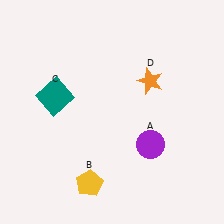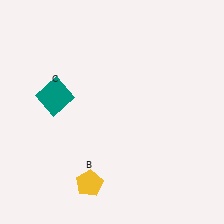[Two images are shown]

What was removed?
The purple circle (A), the orange star (D) were removed in Image 2.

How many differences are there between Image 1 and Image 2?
There are 2 differences between the two images.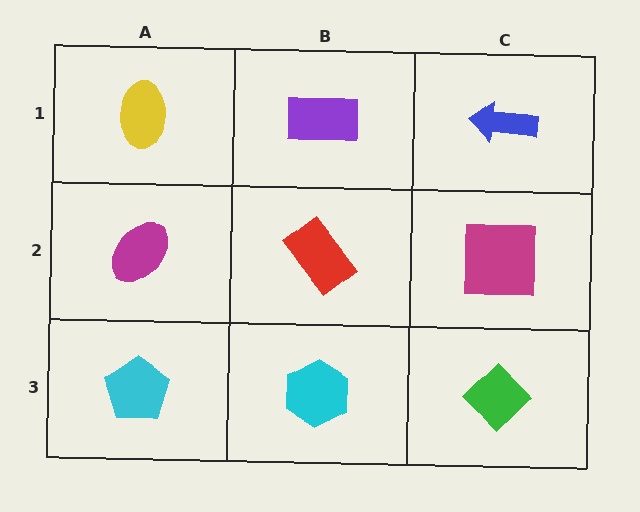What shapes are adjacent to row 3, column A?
A magenta ellipse (row 2, column A), a cyan hexagon (row 3, column B).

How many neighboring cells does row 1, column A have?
2.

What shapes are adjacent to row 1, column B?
A red rectangle (row 2, column B), a yellow ellipse (row 1, column A), a blue arrow (row 1, column C).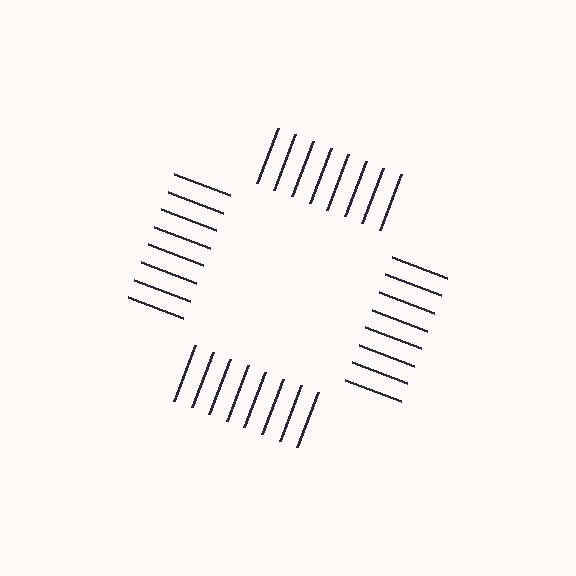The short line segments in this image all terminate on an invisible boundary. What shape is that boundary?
An illusory square — the line segments terminate on its edges but no continuous stroke is drawn.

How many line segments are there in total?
32 — 8 along each of the 4 edges.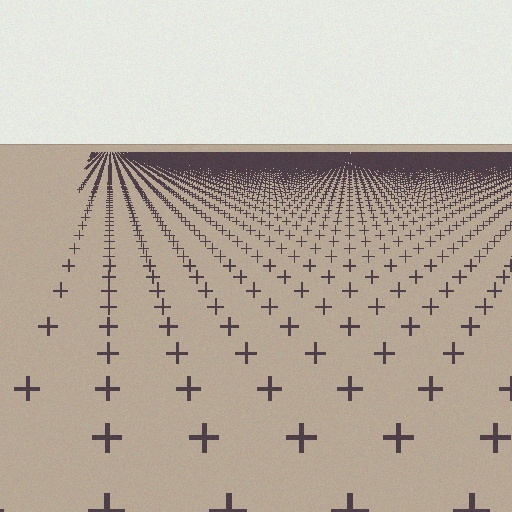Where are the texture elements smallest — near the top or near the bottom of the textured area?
Near the top.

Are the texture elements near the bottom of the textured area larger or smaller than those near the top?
Larger. Near the bottom, elements are closer to the viewer and appear at a bigger on-screen size.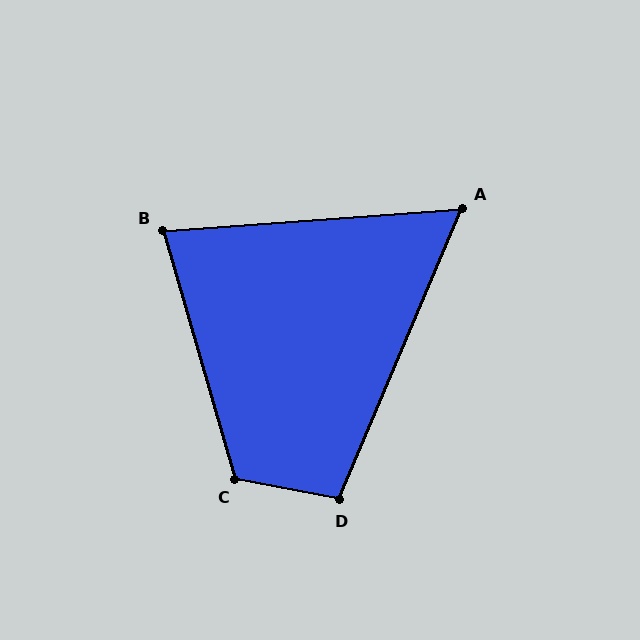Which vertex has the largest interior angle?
C, at approximately 117 degrees.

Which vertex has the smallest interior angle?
A, at approximately 63 degrees.